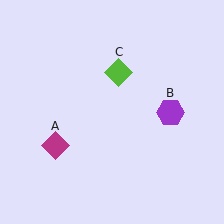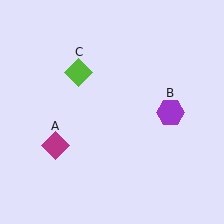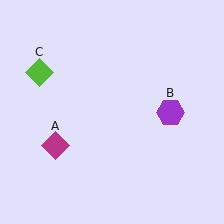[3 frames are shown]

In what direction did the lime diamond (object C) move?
The lime diamond (object C) moved left.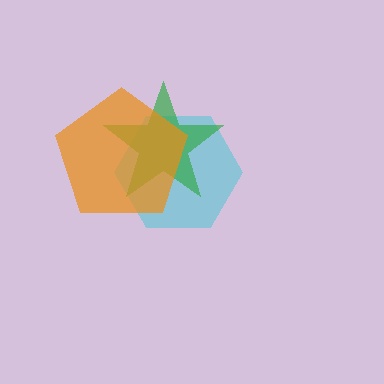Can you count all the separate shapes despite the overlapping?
Yes, there are 3 separate shapes.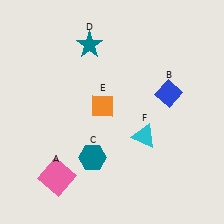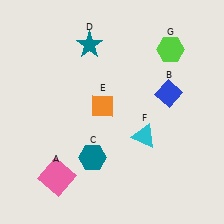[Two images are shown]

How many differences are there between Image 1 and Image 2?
There is 1 difference between the two images.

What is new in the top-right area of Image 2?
A lime hexagon (G) was added in the top-right area of Image 2.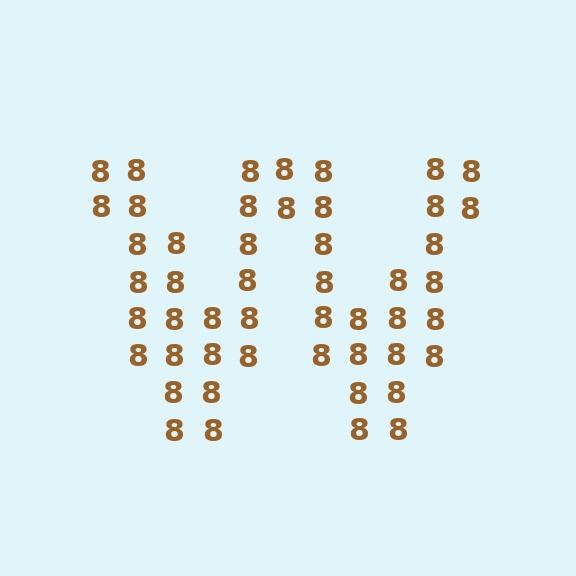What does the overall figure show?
The overall figure shows the letter W.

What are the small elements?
The small elements are digit 8's.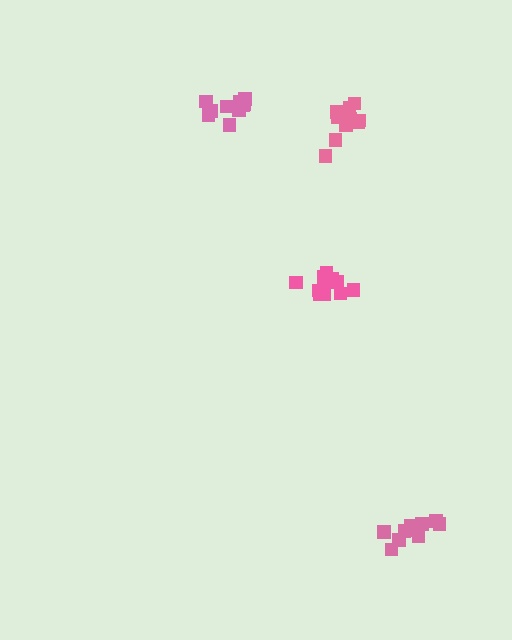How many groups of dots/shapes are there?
There are 4 groups.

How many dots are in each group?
Group 1: 12 dots, Group 2: 12 dots, Group 3: 11 dots, Group 4: 10 dots (45 total).